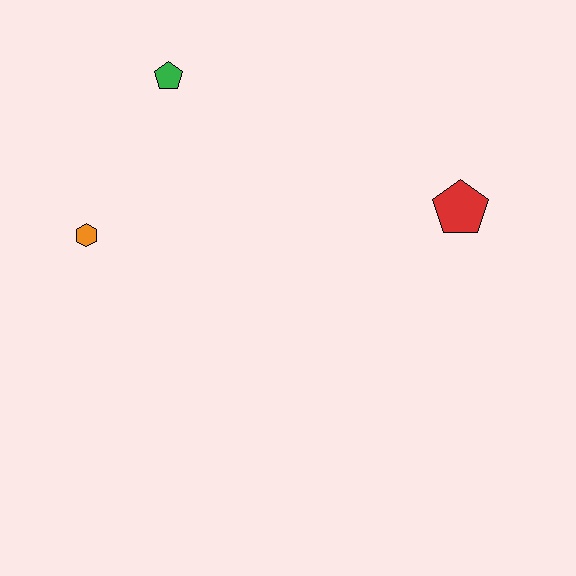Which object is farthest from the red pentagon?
The orange hexagon is farthest from the red pentagon.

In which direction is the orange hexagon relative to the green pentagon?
The orange hexagon is below the green pentagon.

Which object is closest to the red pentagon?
The green pentagon is closest to the red pentagon.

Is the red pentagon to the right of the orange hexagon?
Yes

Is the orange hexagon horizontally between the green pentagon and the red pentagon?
No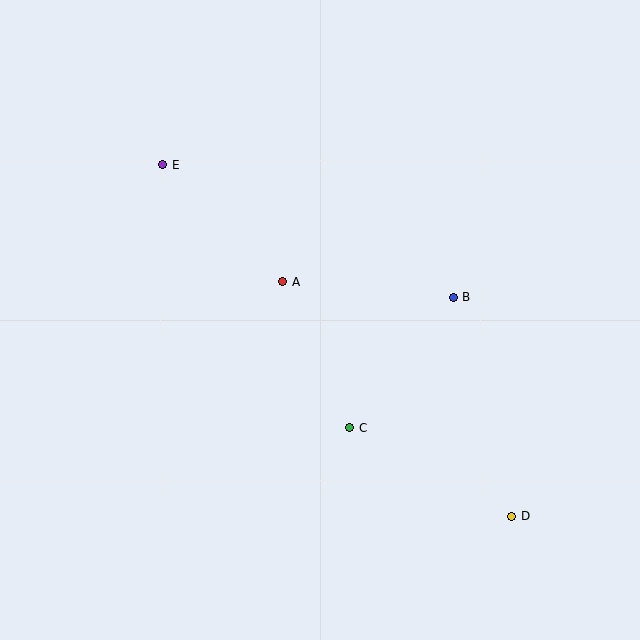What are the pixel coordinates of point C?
Point C is at (350, 428).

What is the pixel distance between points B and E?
The distance between B and E is 319 pixels.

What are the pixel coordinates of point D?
Point D is at (512, 516).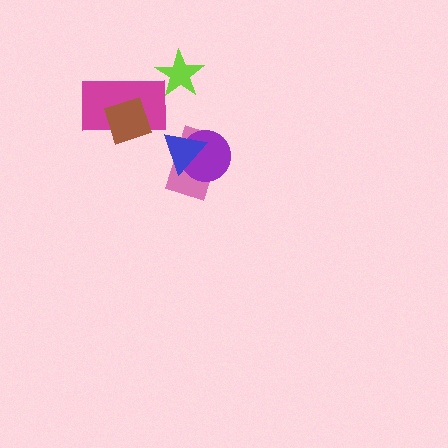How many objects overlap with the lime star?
0 objects overlap with the lime star.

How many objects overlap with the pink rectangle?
2 objects overlap with the pink rectangle.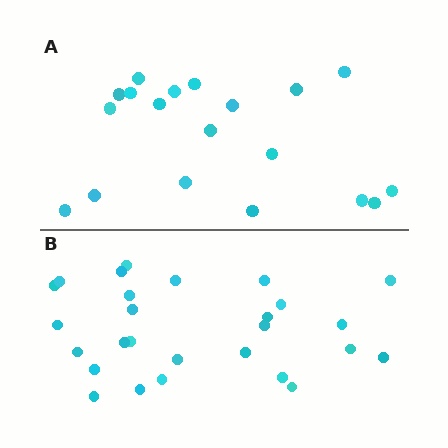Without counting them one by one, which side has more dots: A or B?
Region B (the bottom region) has more dots.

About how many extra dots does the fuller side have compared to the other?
Region B has roughly 8 or so more dots than region A.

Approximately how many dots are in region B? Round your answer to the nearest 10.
About 30 dots. (The exact count is 27, which rounds to 30.)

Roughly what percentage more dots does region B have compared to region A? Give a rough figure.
About 40% more.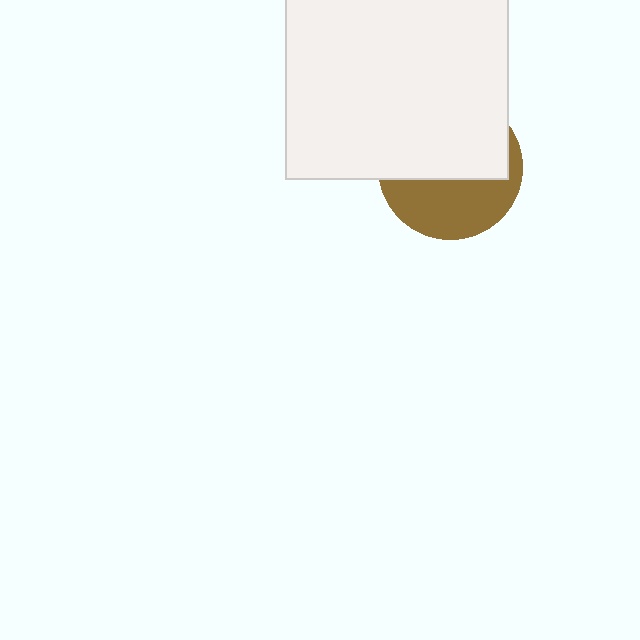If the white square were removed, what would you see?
You would see the complete brown circle.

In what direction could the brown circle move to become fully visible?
The brown circle could move down. That would shift it out from behind the white square entirely.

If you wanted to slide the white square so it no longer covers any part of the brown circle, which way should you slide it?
Slide it up — that is the most direct way to separate the two shapes.